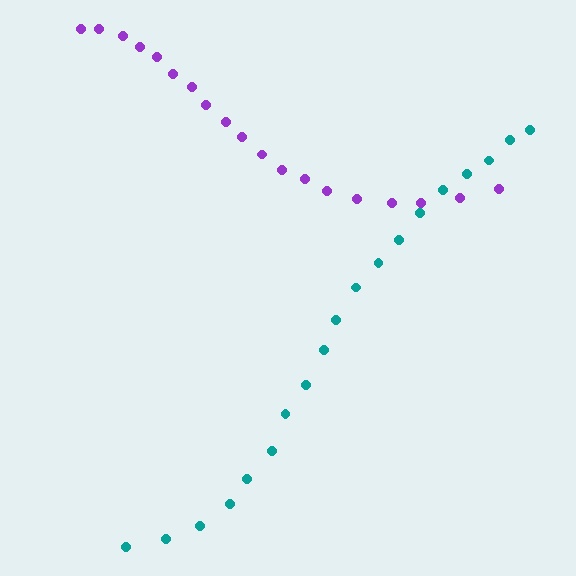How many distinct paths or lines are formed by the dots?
There are 2 distinct paths.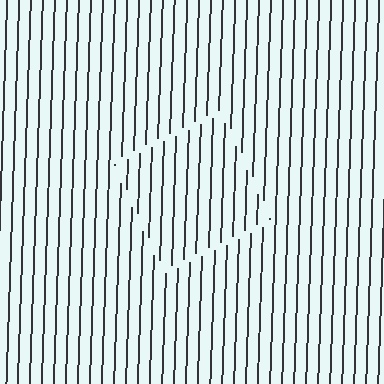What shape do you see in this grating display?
An illusory square. The interior of the shape contains the same grating, shifted by half a period — the contour is defined by the phase discontinuity where line-ends from the inner and outer gratings abut.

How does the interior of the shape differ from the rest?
The interior of the shape contains the same grating, shifted by half a period — the contour is defined by the phase discontinuity where line-ends from the inner and outer gratings abut.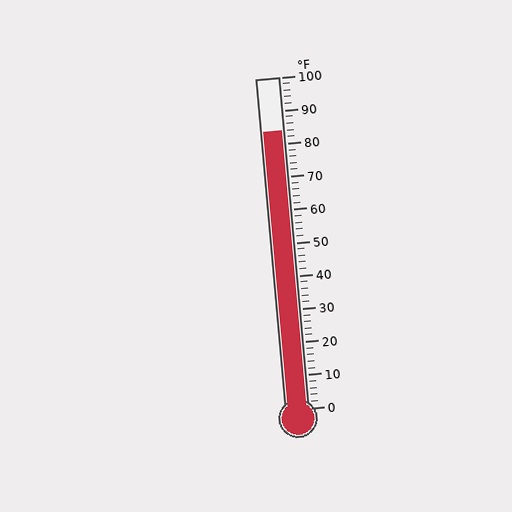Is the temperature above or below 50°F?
The temperature is above 50°F.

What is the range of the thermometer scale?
The thermometer scale ranges from 0°F to 100°F.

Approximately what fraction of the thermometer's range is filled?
The thermometer is filled to approximately 85% of its range.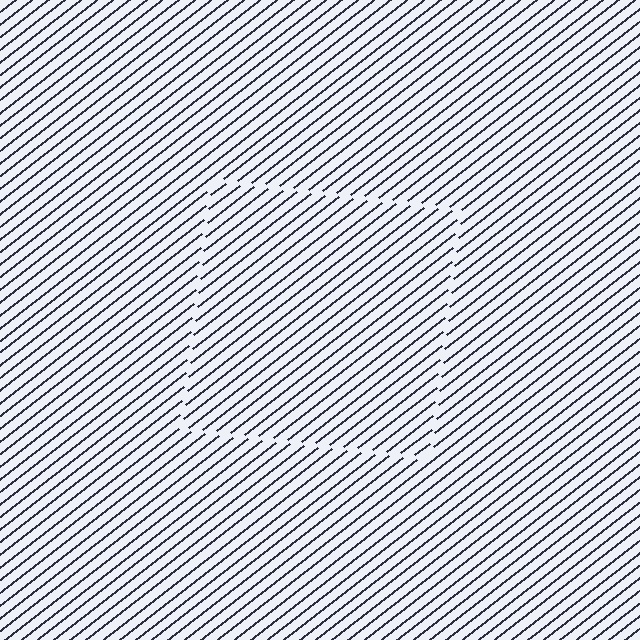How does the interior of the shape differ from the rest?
The interior of the shape contains the same grating, shifted by half a period — the contour is defined by the phase discontinuity where line-ends from the inner and outer gratings abut.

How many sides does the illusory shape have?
4 sides — the line-ends trace a square.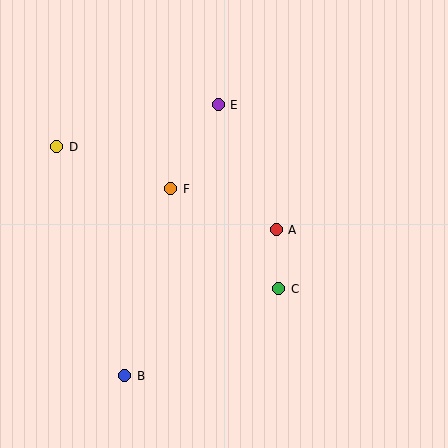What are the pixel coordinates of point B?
Point B is at (125, 376).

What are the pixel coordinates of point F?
Point F is at (171, 189).